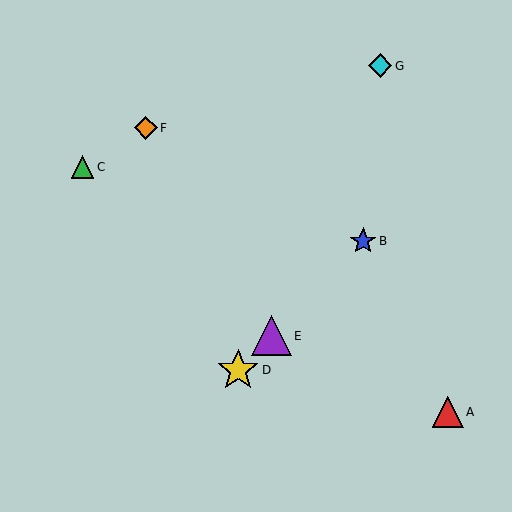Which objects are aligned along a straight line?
Objects B, D, E are aligned along a straight line.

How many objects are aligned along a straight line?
3 objects (B, D, E) are aligned along a straight line.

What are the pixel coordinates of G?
Object G is at (380, 66).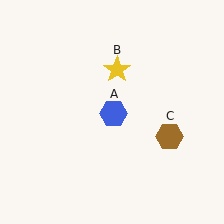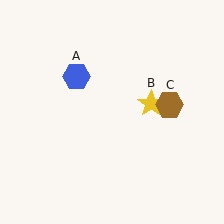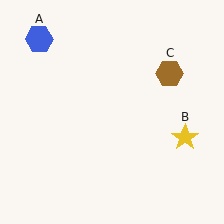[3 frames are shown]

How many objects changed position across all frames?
3 objects changed position: blue hexagon (object A), yellow star (object B), brown hexagon (object C).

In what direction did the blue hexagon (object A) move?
The blue hexagon (object A) moved up and to the left.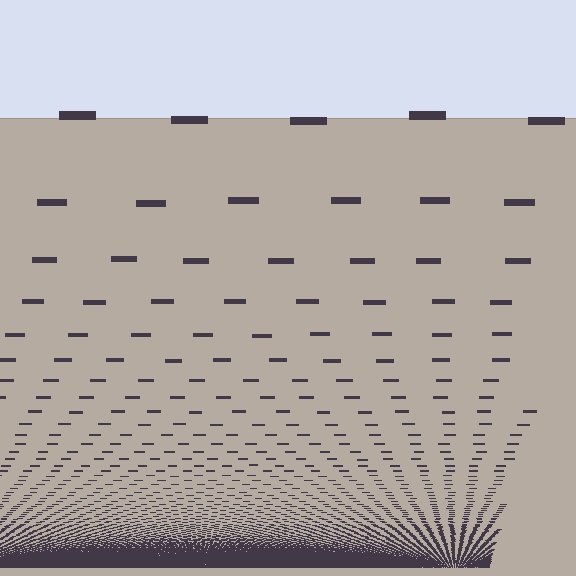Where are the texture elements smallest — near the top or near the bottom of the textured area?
Near the bottom.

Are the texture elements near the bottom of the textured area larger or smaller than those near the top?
Smaller. The gradient is inverted — elements near the bottom are smaller and denser.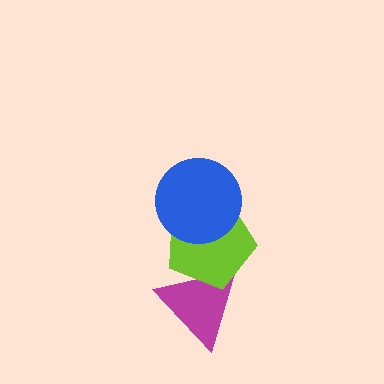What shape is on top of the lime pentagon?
The blue circle is on top of the lime pentagon.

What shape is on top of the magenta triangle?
The lime pentagon is on top of the magenta triangle.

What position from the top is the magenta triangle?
The magenta triangle is 3rd from the top.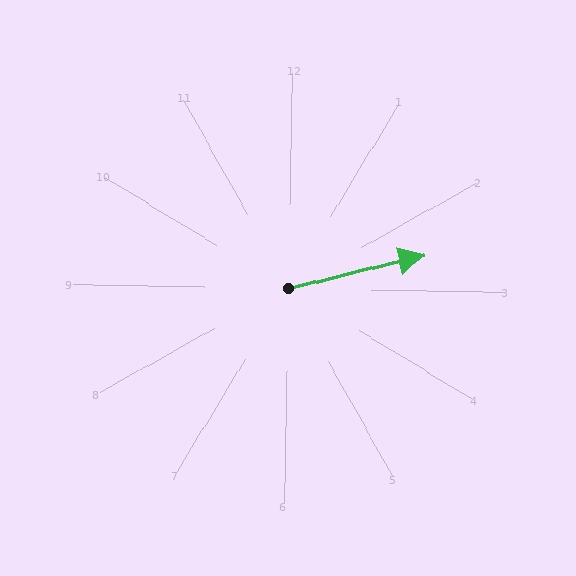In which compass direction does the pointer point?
East.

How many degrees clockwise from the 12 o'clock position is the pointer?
Approximately 75 degrees.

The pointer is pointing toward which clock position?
Roughly 3 o'clock.